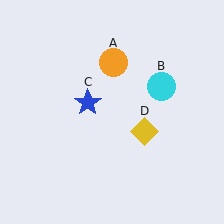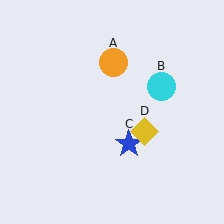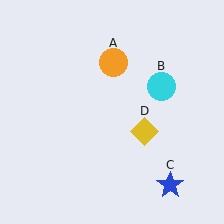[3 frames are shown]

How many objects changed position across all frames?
1 object changed position: blue star (object C).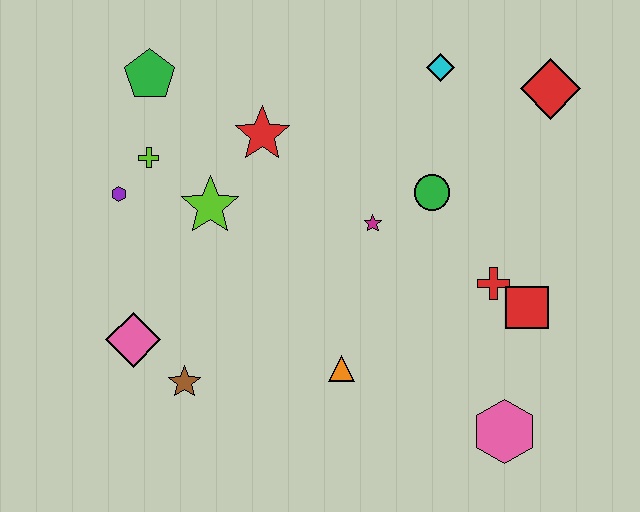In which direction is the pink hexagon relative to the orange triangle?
The pink hexagon is to the right of the orange triangle.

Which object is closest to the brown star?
The pink diamond is closest to the brown star.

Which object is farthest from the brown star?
The red diamond is farthest from the brown star.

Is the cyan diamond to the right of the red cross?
No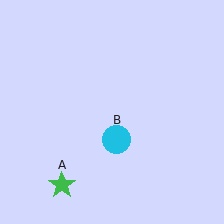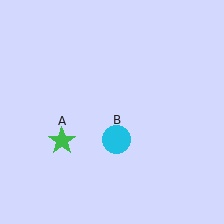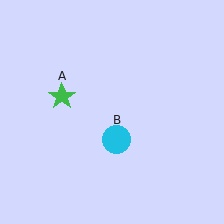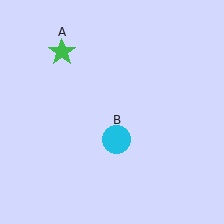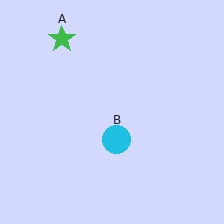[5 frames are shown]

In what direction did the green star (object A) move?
The green star (object A) moved up.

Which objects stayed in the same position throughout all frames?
Cyan circle (object B) remained stationary.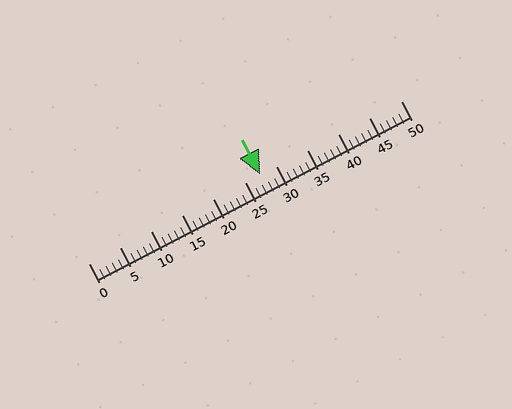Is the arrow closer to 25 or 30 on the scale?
The arrow is closer to 30.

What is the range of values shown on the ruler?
The ruler shows values from 0 to 50.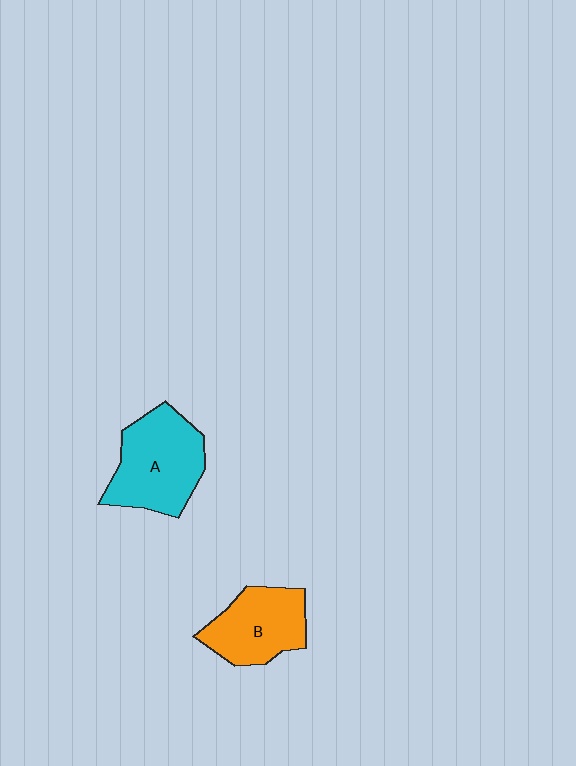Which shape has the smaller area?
Shape B (orange).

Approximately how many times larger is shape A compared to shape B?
Approximately 1.2 times.